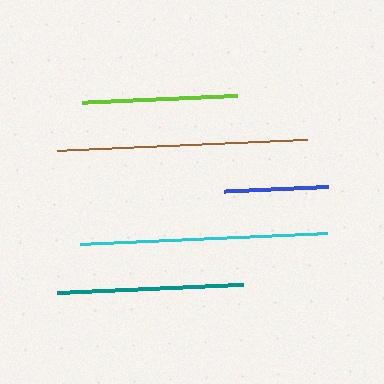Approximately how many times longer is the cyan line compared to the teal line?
The cyan line is approximately 1.3 times the length of the teal line.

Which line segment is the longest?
The brown line is the longest at approximately 250 pixels.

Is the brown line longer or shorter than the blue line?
The brown line is longer than the blue line.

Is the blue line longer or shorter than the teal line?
The teal line is longer than the blue line.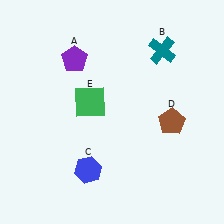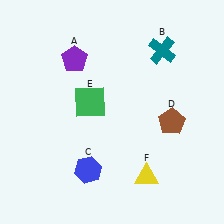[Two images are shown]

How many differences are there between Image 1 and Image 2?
There is 1 difference between the two images.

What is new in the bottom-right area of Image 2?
A yellow triangle (F) was added in the bottom-right area of Image 2.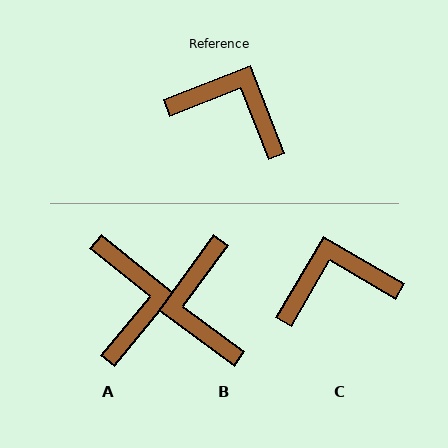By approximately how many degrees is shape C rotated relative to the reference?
Approximately 38 degrees counter-clockwise.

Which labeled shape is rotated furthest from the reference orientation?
B, about 123 degrees away.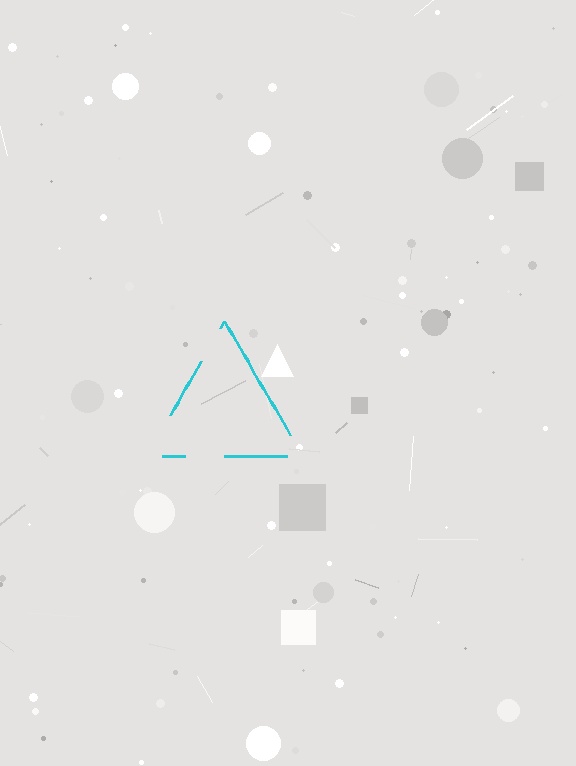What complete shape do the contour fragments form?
The contour fragments form a triangle.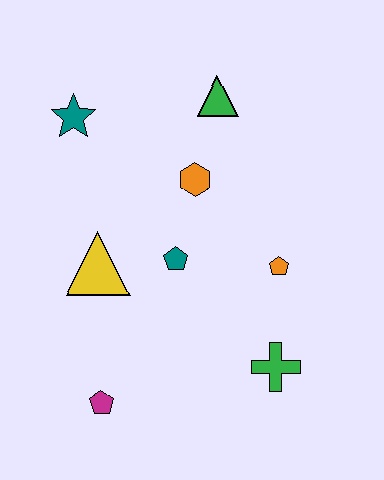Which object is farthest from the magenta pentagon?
The green triangle is farthest from the magenta pentagon.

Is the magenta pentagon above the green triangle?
No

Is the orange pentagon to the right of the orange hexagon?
Yes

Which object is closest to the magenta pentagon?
The yellow triangle is closest to the magenta pentagon.